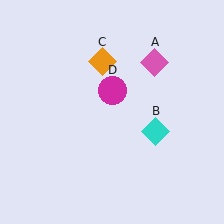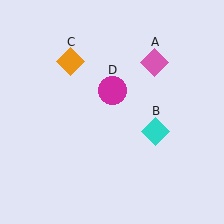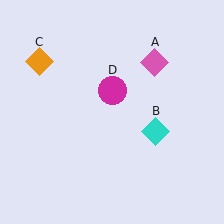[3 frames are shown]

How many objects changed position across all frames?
1 object changed position: orange diamond (object C).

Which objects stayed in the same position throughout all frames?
Pink diamond (object A) and cyan diamond (object B) and magenta circle (object D) remained stationary.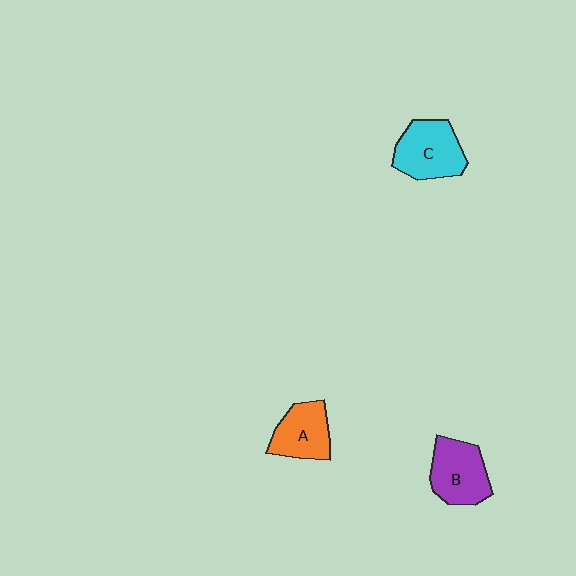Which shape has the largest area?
Shape C (cyan).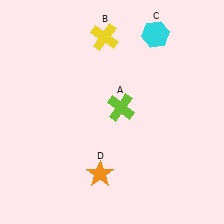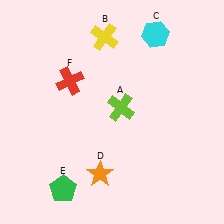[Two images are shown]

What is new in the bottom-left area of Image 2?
A green pentagon (E) was added in the bottom-left area of Image 2.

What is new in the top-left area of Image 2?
A red cross (F) was added in the top-left area of Image 2.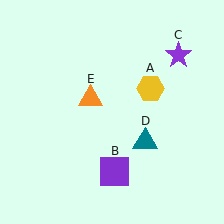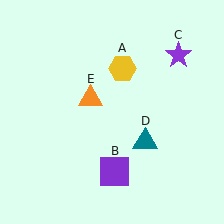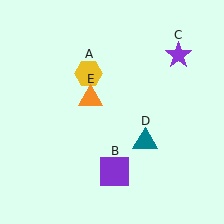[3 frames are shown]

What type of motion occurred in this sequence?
The yellow hexagon (object A) rotated counterclockwise around the center of the scene.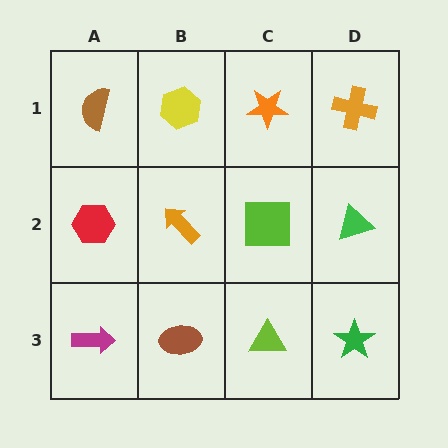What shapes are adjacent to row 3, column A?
A red hexagon (row 2, column A), a brown ellipse (row 3, column B).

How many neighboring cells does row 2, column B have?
4.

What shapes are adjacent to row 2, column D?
An orange cross (row 1, column D), a green star (row 3, column D), a lime square (row 2, column C).